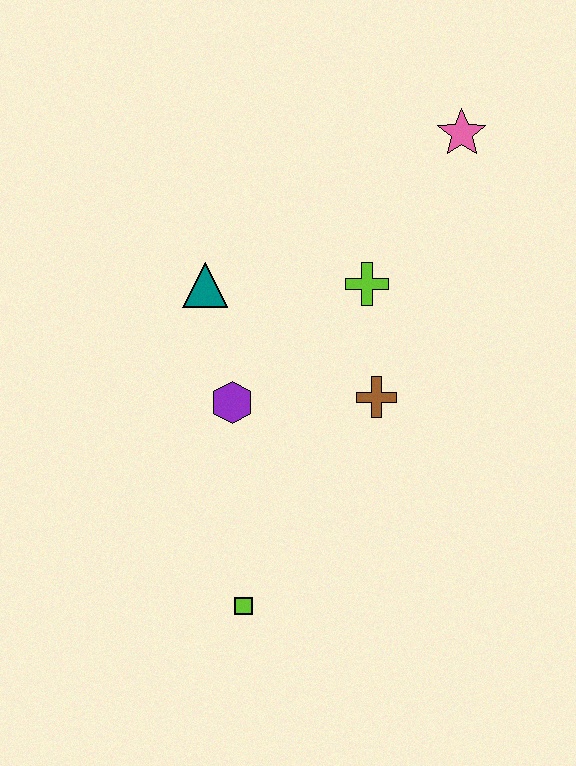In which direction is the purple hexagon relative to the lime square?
The purple hexagon is above the lime square.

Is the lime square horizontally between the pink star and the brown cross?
No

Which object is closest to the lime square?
The purple hexagon is closest to the lime square.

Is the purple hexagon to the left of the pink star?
Yes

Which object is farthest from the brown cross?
The pink star is farthest from the brown cross.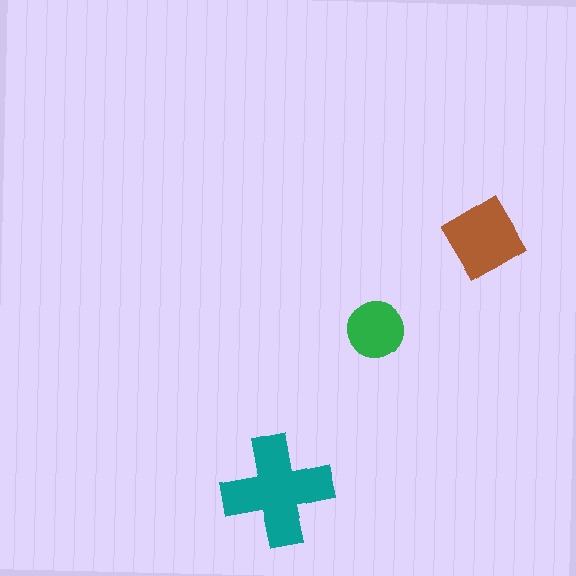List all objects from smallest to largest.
The green circle, the brown diamond, the teal cross.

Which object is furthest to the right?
The brown diamond is rightmost.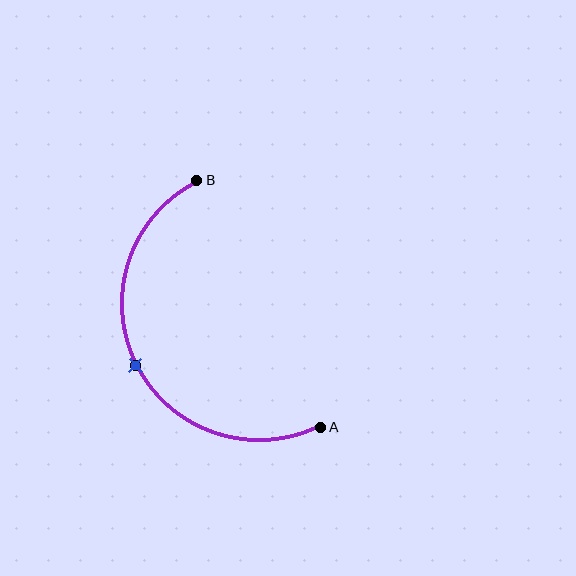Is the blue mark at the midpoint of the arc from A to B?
Yes. The blue mark lies on the arc at equal arc-length from both A and B — it is the arc midpoint.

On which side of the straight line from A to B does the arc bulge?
The arc bulges to the left of the straight line connecting A and B.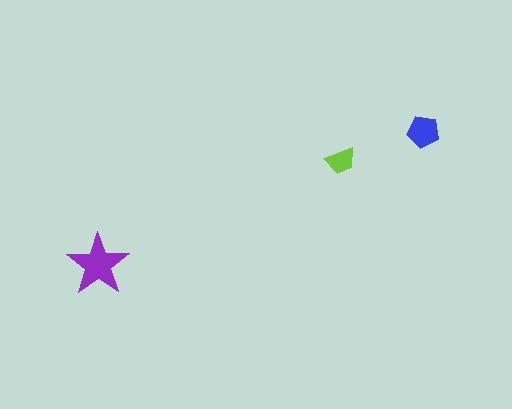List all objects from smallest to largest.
The lime trapezoid, the blue pentagon, the purple star.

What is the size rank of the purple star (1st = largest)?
1st.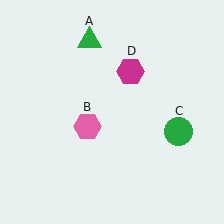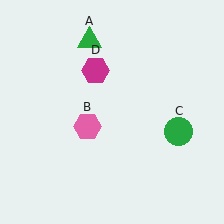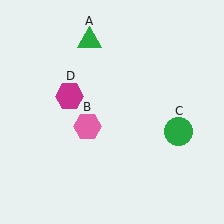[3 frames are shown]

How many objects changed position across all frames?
1 object changed position: magenta hexagon (object D).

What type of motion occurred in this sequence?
The magenta hexagon (object D) rotated counterclockwise around the center of the scene.